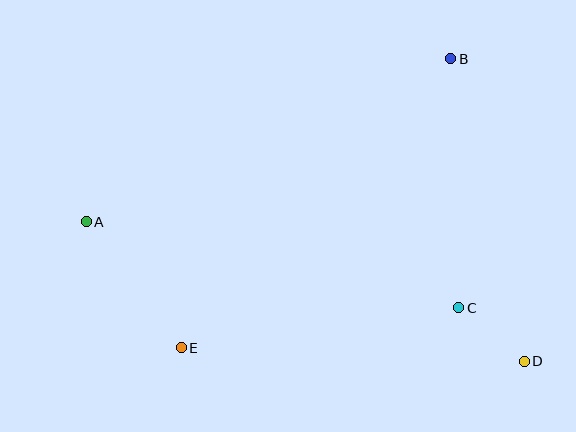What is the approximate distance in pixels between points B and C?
The distance between B and C is approximately 249 pixels.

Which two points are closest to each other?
Points C and D are closest to each other.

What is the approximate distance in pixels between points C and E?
The distance between C and E is approximately 280 pixels.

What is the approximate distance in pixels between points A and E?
The distance between A and E is approximately 158 pixels.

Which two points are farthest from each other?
Points A and D are farthest from each other.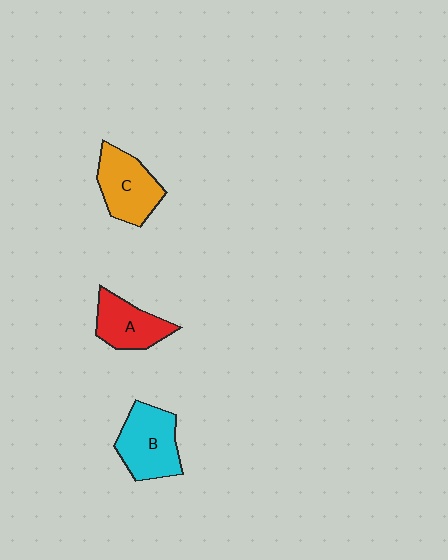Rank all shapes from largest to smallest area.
From largest to smallest: B (cyan), C (orange), A (red).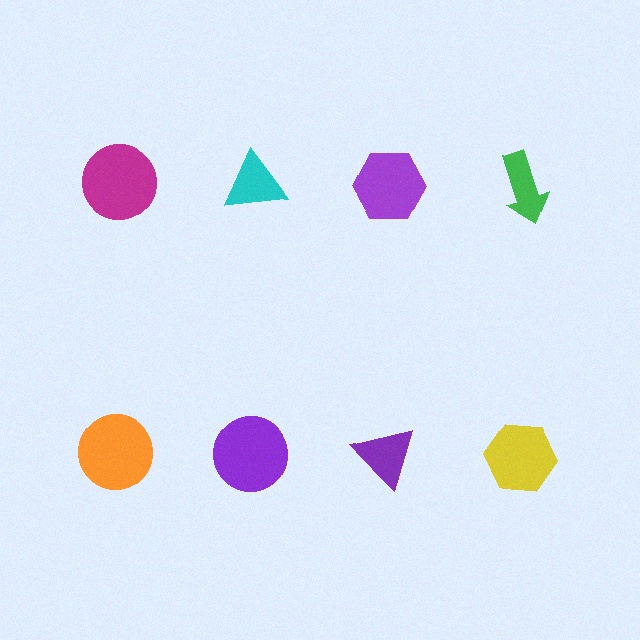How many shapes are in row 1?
4 shapes.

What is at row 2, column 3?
A purple triangle.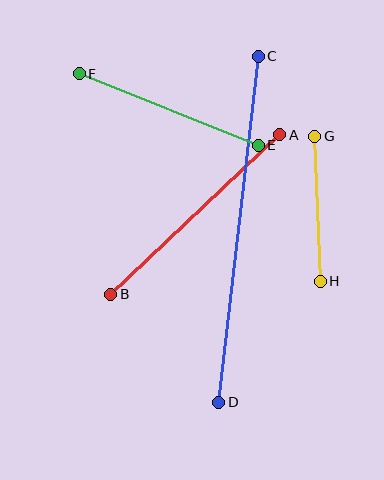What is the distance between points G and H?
The distance is approximately 145 pixels.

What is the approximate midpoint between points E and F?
The midpoint is at approximately (169, 109) pixels.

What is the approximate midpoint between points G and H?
The midpoint is at approximately (318, 209) pixels.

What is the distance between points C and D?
The distance is approximately 348 pixels.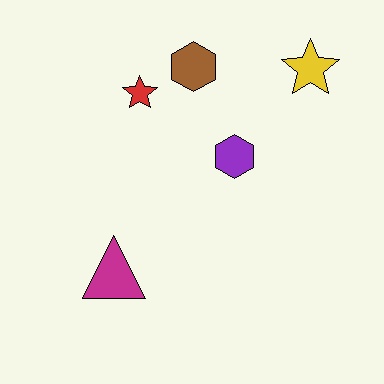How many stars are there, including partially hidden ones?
There are 2 stars.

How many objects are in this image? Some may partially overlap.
There are 5 objects.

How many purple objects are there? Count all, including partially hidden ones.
There is 1 purple object.